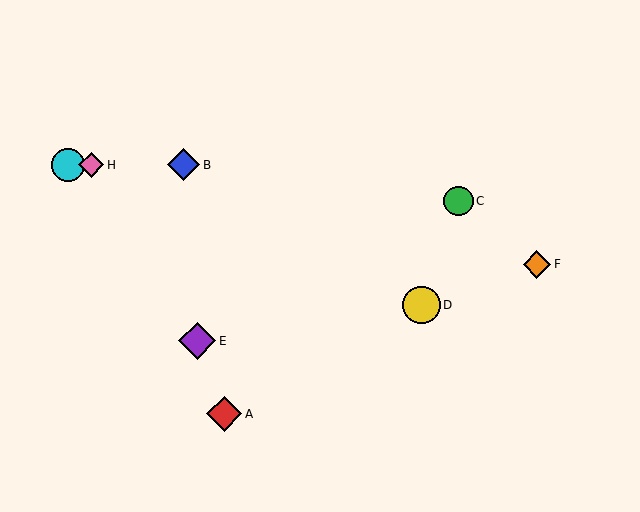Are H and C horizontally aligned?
No, H is at y≈165 and C is at y≈201.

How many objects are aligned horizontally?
3 objects (B, G, H) are aligned horizontally.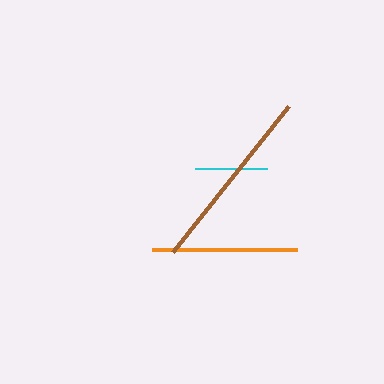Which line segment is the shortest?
The cyan line is the shortest at approximately 71 pixels.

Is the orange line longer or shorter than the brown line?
The brown line is longer than the orange line.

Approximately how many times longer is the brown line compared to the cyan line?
The brown line is approximately 2.6 times the length of the cyan line.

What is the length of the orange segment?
The orange segment is approximately 145 pixels long.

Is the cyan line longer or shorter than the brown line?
The brown line is longer than the cyan line.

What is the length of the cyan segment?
The cyan segment is approximately 71 pixels long.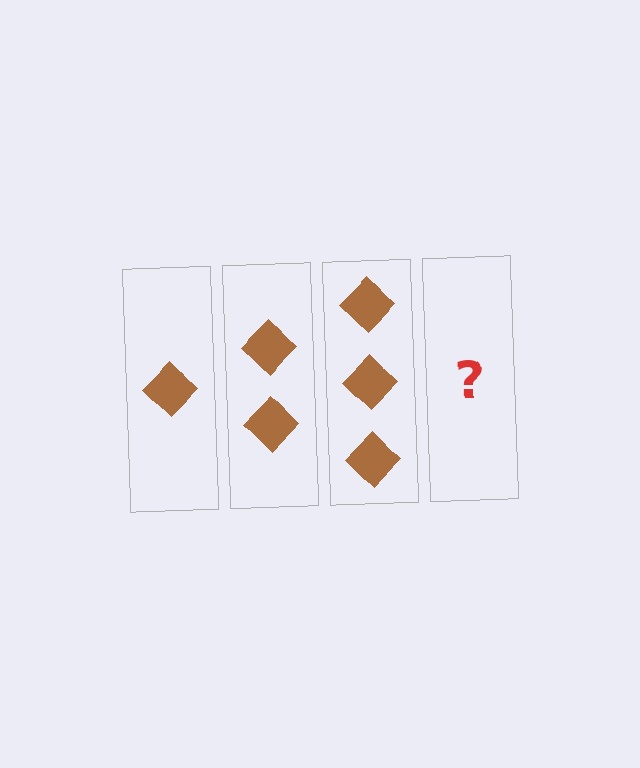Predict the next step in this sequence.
The next step is 4 diamonds.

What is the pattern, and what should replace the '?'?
The pattern is that each step adds one more diamond. The '?' should be 4 diamonds.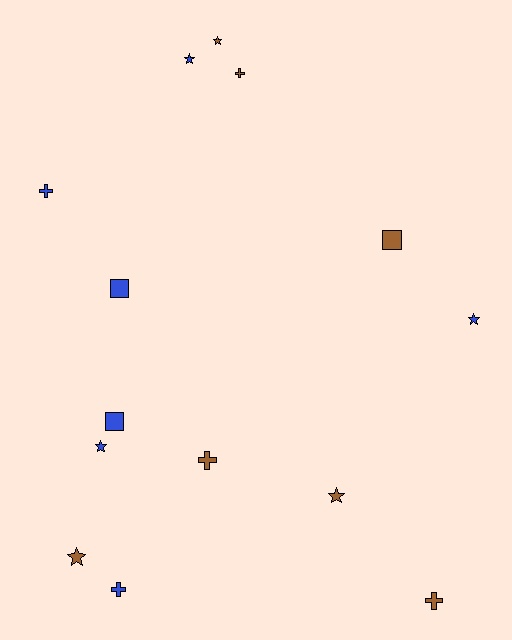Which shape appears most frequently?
Star, with 6 objects.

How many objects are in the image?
There are 14 objects.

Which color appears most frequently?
Brown, with 7 objects.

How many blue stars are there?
There are 3 blue stars.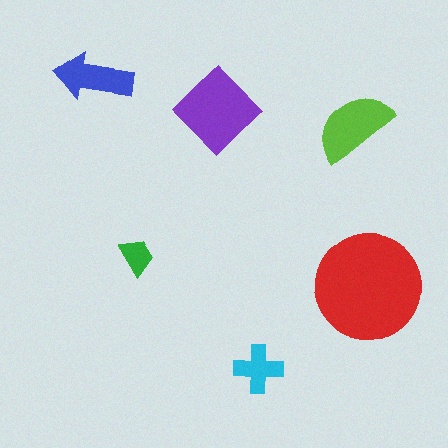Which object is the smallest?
The green trapezoid.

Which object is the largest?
The red circle.